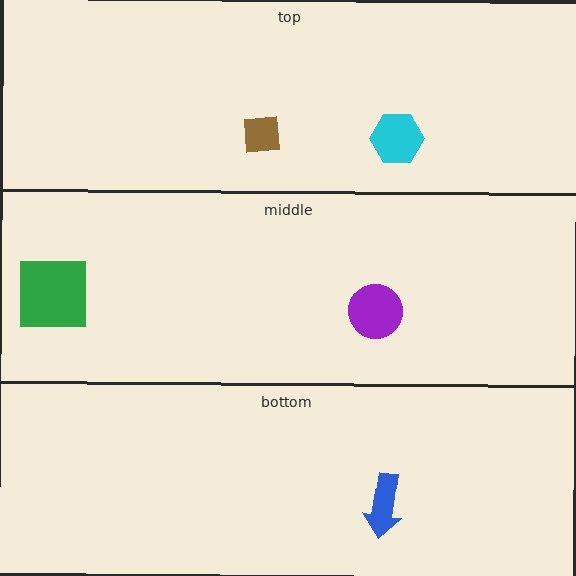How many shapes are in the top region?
2.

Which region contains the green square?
The middle region.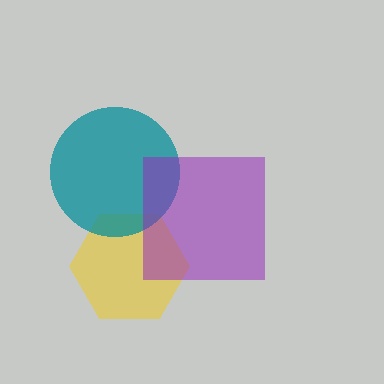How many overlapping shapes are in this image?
There are 3 overlapping shapes in the image.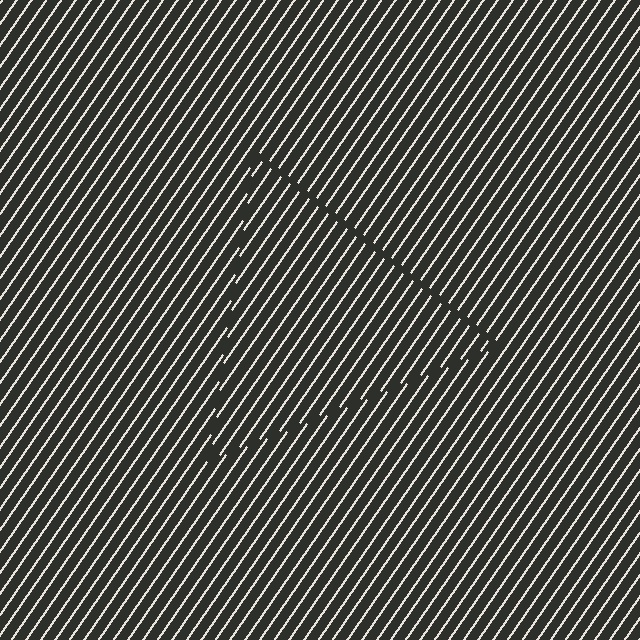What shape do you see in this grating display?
An illusory triangle. The interior of the shape contains the same grating, shifted by half a period — the contour is defined by the phase discontinuity where line-ends from the inner and outer gratings abut.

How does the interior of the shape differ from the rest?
The interior of the shape contains the same grating, shifted by half a period — the contour is defined by the phase discontinuity where line-ends from the inner and outer gratings abut.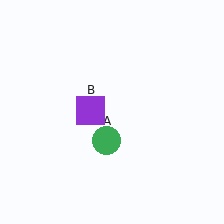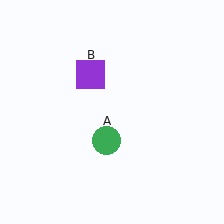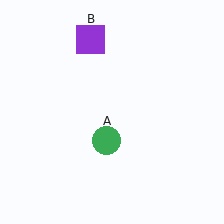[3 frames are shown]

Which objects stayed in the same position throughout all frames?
Green circle (object A) remained stationary.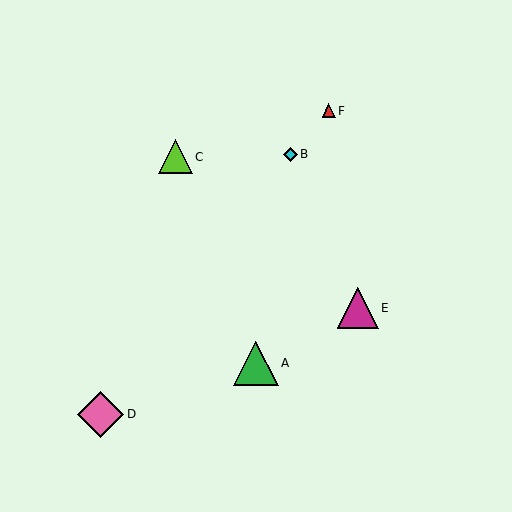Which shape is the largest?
The pink diamond (labeled D) is the largest.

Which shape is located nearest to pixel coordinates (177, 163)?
The lime triangle (labeled C) at (175, 157) is nearest to that location.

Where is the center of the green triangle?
The center of the green triangle is at (256, 363).